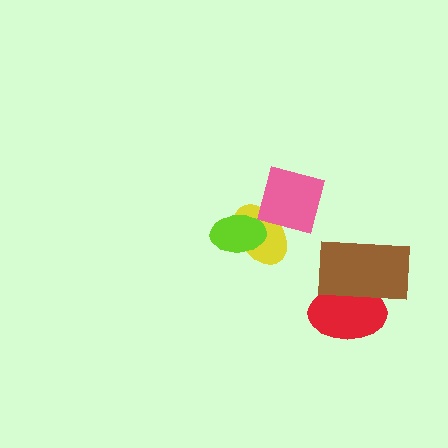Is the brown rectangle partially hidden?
No, no other shape covers it.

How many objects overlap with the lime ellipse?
1 object overlaps with the lime ellipse.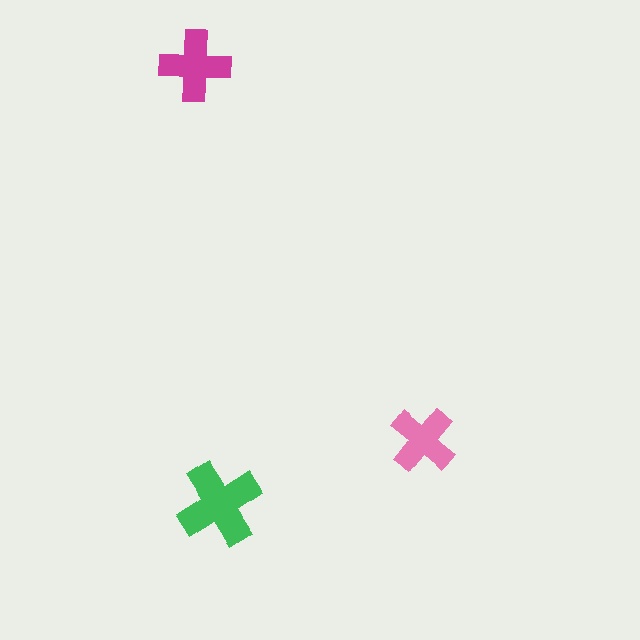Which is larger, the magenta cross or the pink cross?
The magenta one.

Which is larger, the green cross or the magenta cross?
The green one.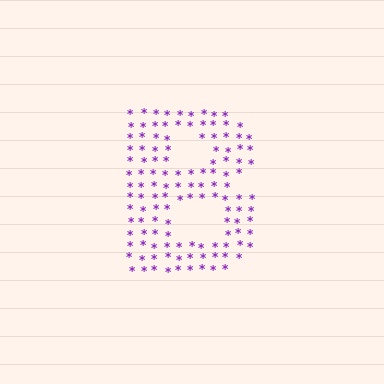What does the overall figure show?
The overall figure shows the letter B.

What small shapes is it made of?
It is made of small asterisks.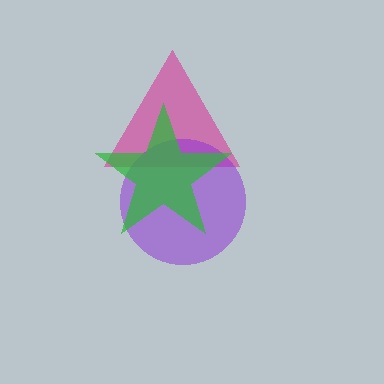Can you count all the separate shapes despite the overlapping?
Yes, there are 3 separate shapes.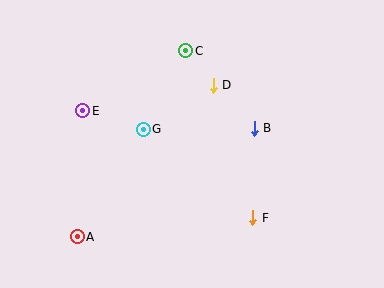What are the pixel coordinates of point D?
Point D is at (213, 85).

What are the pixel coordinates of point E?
Point E is at (83, 111).